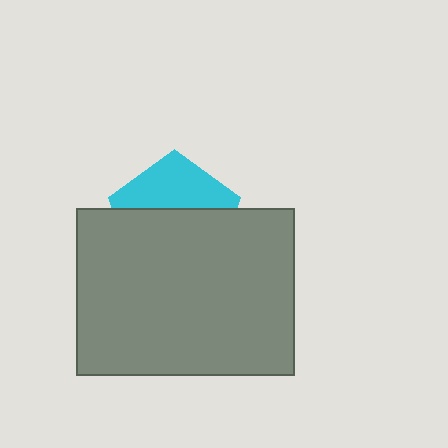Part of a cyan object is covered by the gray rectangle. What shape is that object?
It is a pentagon.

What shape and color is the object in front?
The object in front is a gray rectangle.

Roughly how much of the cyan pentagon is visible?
A small part of it is visible (roughly 39%).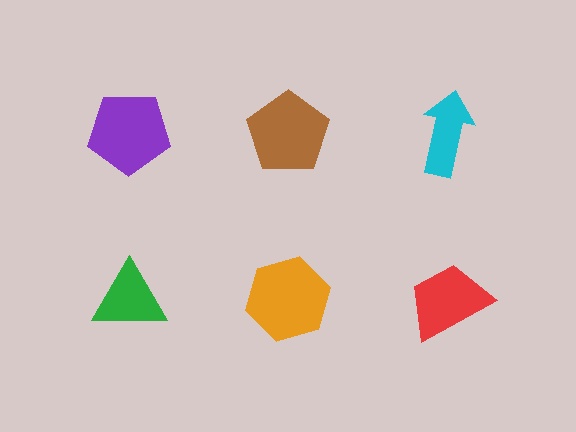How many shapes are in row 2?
3 shapes.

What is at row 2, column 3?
A red trapezoid.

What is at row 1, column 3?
A cyan arrow.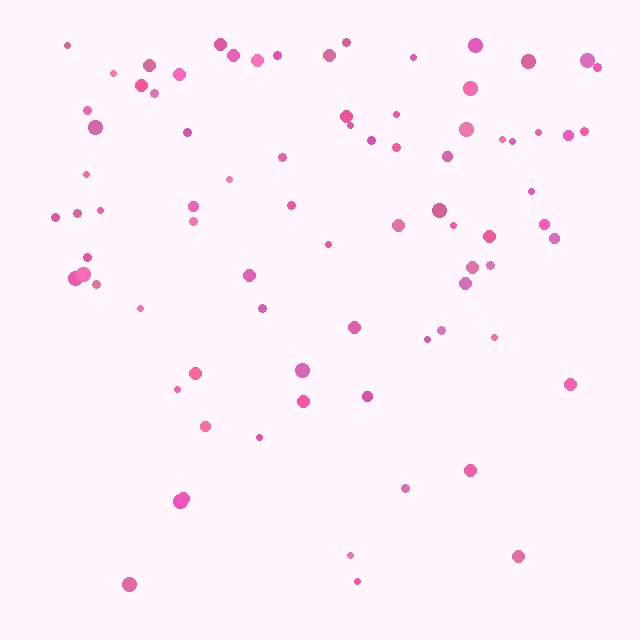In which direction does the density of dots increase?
From bottom to top, with the top side densest.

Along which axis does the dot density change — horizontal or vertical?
Vertical.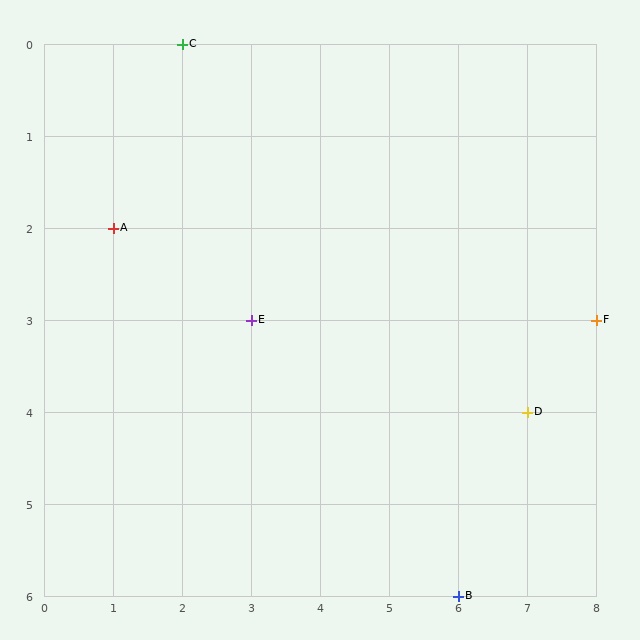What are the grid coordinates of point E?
Point E is at grid coordinates (3, 3).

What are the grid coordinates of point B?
Point B is at grid coordinates (6, 6).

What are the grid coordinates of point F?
Point F is at grid coordinates (8, 3).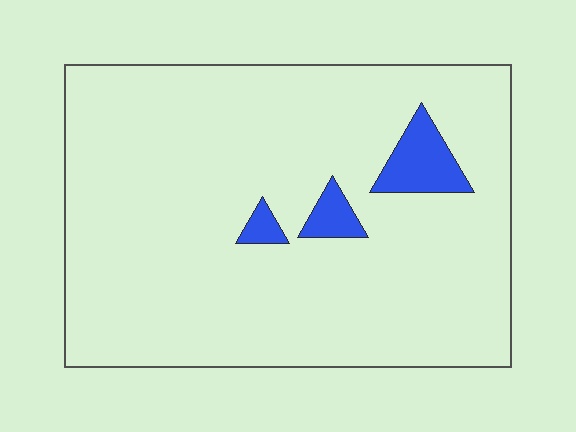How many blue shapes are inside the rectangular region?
3.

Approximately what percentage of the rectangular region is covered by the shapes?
Approximately 5%.